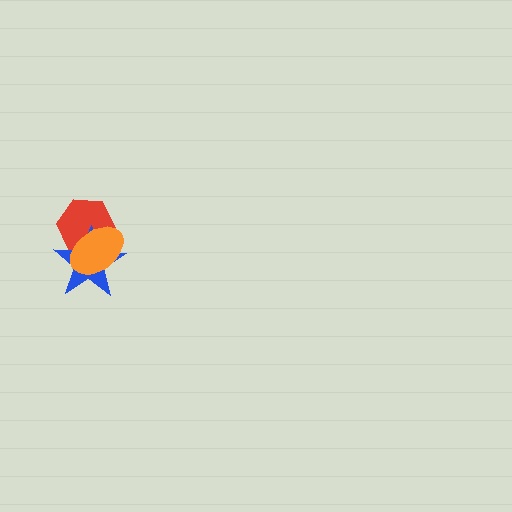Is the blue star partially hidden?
Yes, it is partially covered by another shape.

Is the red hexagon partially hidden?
Yes, it is partially covered by another shape.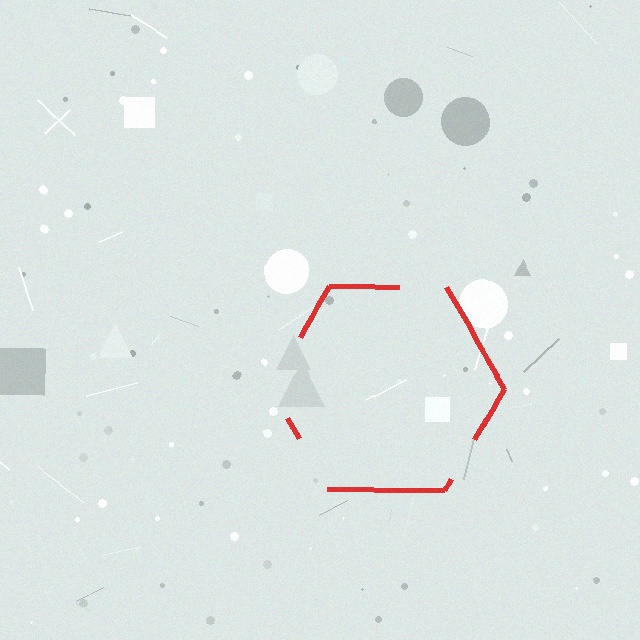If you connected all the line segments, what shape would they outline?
They would outline a hexagon.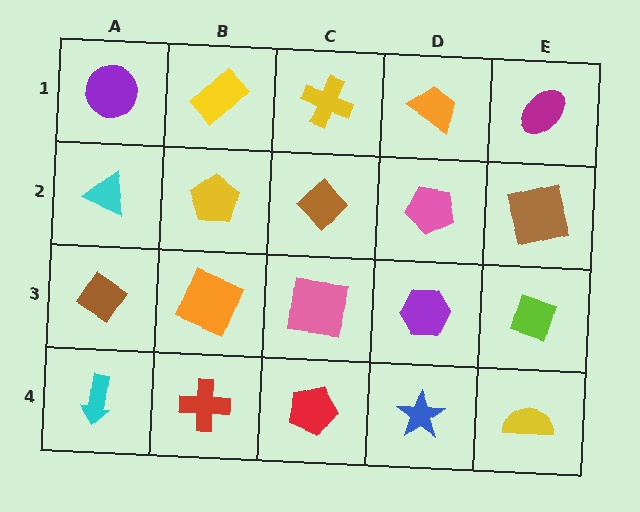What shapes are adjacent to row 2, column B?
A yellow rectangle (row 1, column B), an orange square (row 3, column B), a cyan triangle (row 2, column A), a brown diamond (row 2, column C).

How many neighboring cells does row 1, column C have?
3.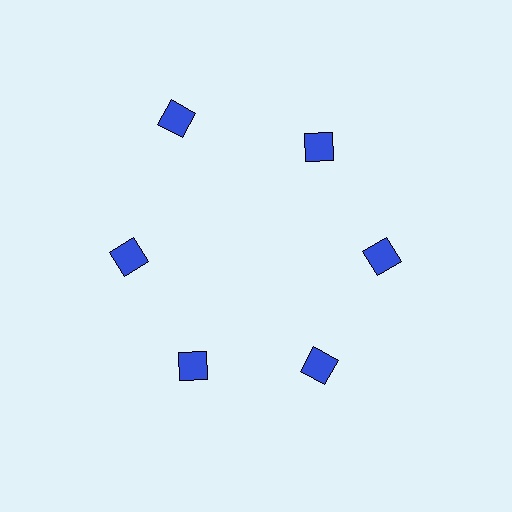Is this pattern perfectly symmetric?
No. The 6 blue diamonds are arranged in a ring, but one element near the 11 o'clock position is pushed outward from the center, breaking the 6-fold rotational symmetry.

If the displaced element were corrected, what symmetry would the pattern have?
It would have 6-fold rotational symmetry — the pattern would map onto itself every 60 degrees.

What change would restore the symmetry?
The symmetry would be restored by moving it inward, back onto the ring so that all 6 diamonds sit at equal angles and equal distance from the center.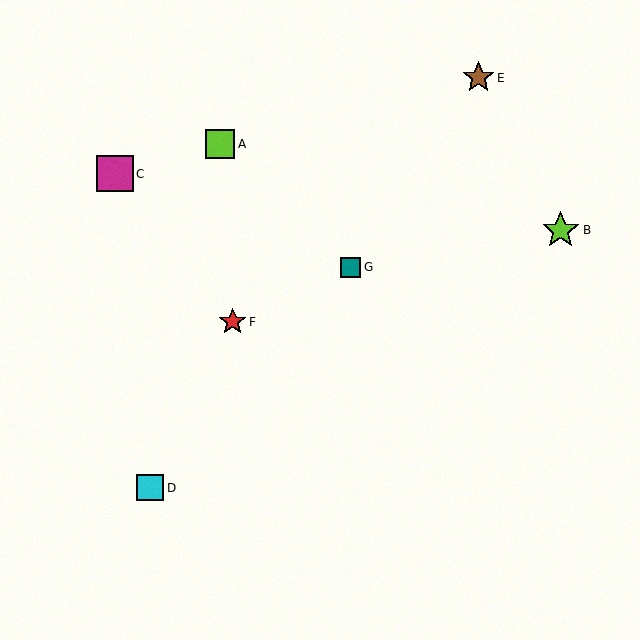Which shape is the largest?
The lime star (labeled B) is the largest.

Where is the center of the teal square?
The center of the teal square is at (351, 267).